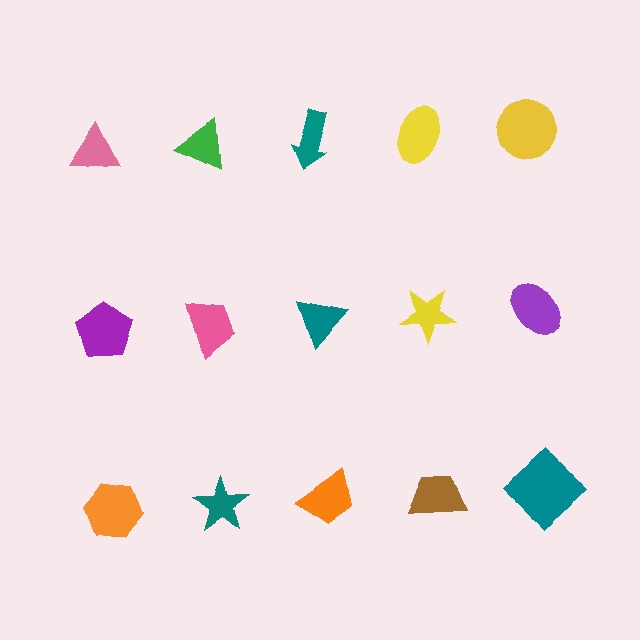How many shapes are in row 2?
5 shapes.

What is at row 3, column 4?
A brown trapezoid.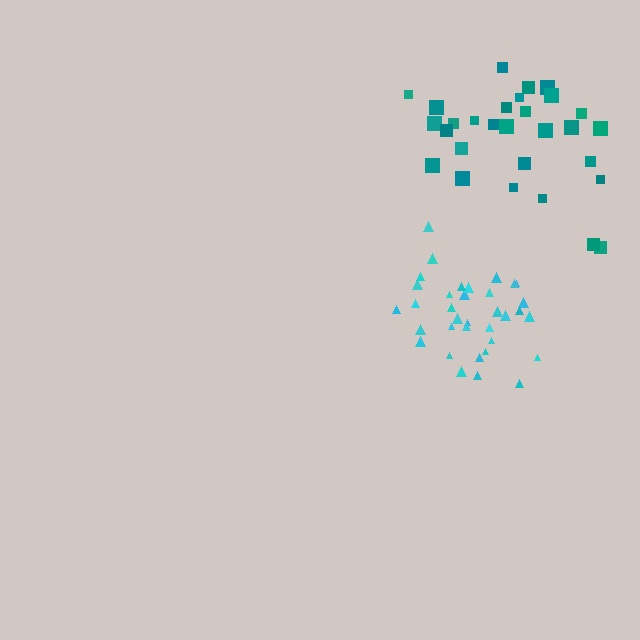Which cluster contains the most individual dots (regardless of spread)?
Cyan (35).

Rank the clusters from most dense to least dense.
cyan, teal.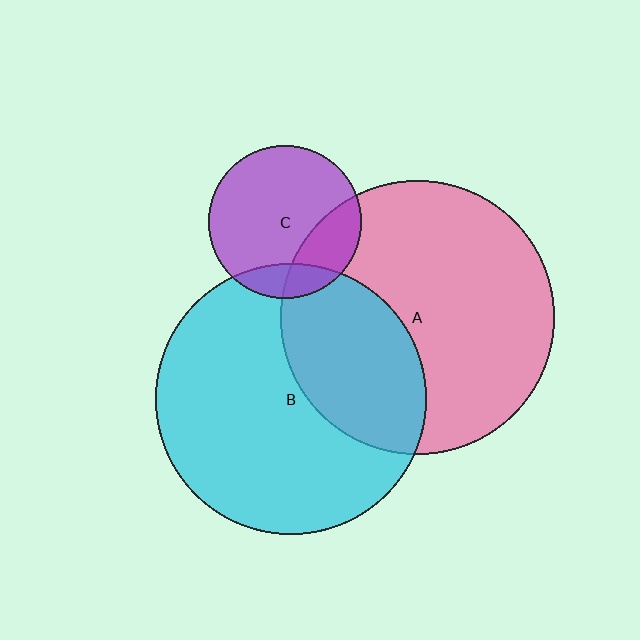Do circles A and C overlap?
Yes.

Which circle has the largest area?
Circle A (pink).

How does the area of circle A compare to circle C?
Approximately 3.2 times.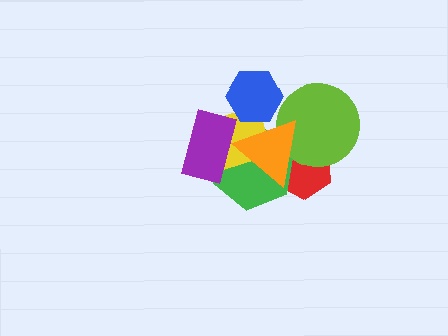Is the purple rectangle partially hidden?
Yes, it is partially covered by another shape.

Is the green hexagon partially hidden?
Yes, it is partially covered by another shape.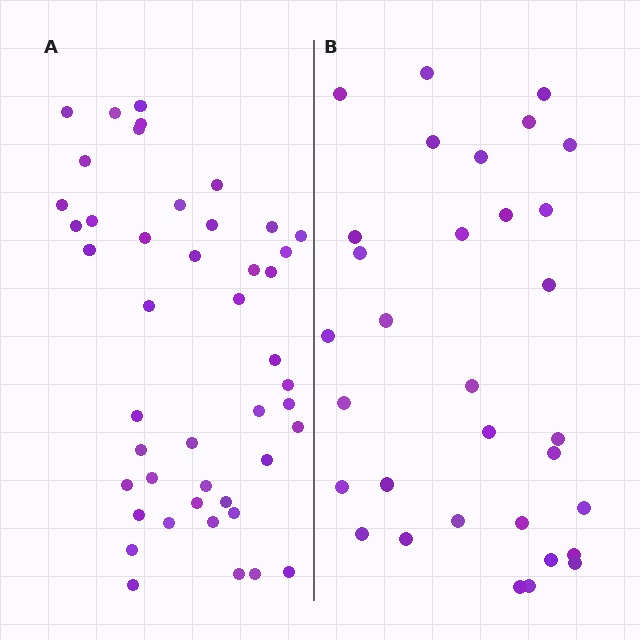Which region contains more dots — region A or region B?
Region A (the left region) has more dots.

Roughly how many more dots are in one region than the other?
Region A has approximately 15 more dots than region B.